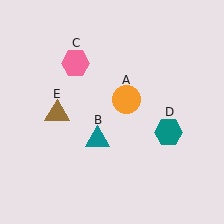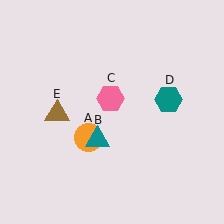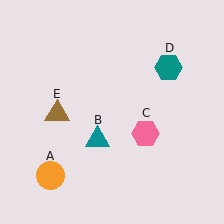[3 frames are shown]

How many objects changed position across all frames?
3 objects changed position: orange circle (object A), pink hexagon (object C), teal hexagon (object D).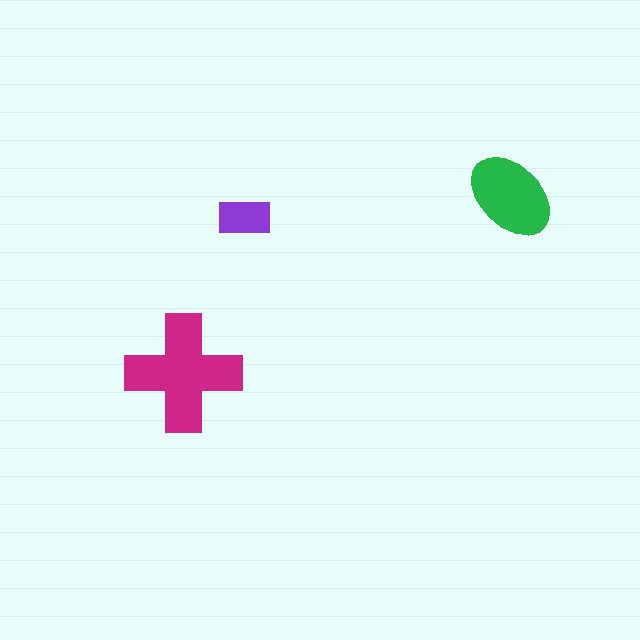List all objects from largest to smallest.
The magenta cross, the green ellipse, the purple rectangle.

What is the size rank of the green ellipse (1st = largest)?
2nd.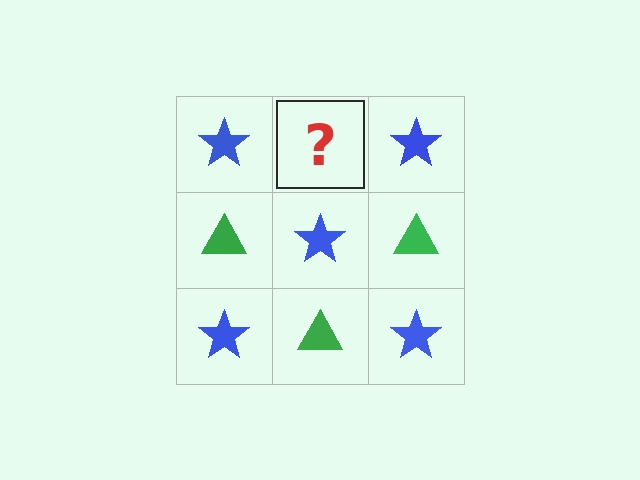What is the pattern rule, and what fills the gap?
The rule is that it alternates blue star and green triangle in a checkerboard pattern. The gap should be filled with a green triangle.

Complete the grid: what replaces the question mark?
The question mark should be replaced with a green triangle.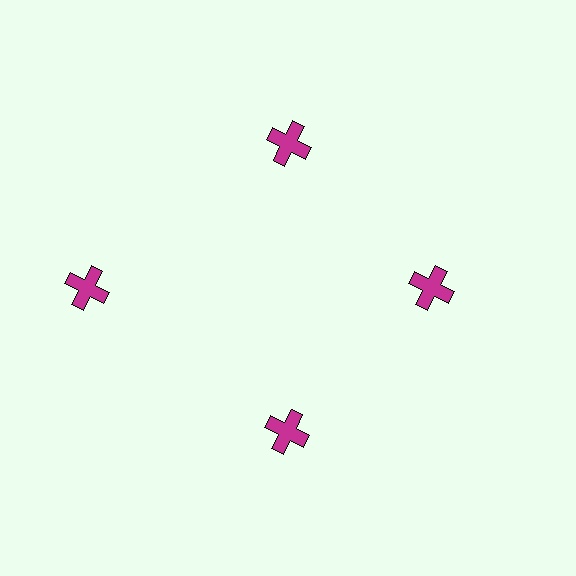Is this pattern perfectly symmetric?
No. The 4 magenta crosses are arranged in a ring, but one element near the 9 o'clock position is pushed outward from the center, breaking the 4-fold rotational symmetry.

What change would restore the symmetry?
The symmetry would be restored by moving it inward, back onto the ring so that all 4 crosses sit at equal angles and equal distance from the center.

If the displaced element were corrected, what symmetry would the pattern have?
It would have 4-fold rotational symmetry — the pattern would map onto itself every 90 degrees.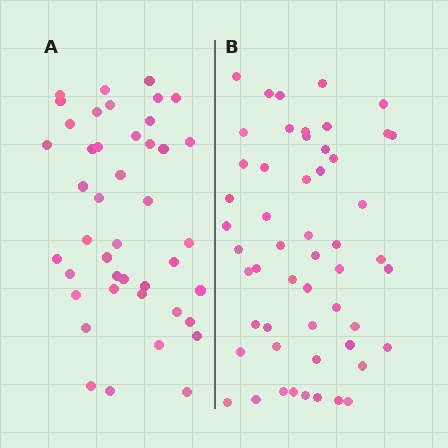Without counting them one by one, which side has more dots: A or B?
Region B (the right region) has more dots.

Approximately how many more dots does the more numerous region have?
Region B has roughly 10 or so more dots than region A.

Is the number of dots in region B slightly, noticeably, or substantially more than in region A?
Region B has only slightly more — the two regions are fairly close. The ratio is roughly 1.2 to 1.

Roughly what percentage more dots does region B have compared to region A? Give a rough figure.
About 25% more.